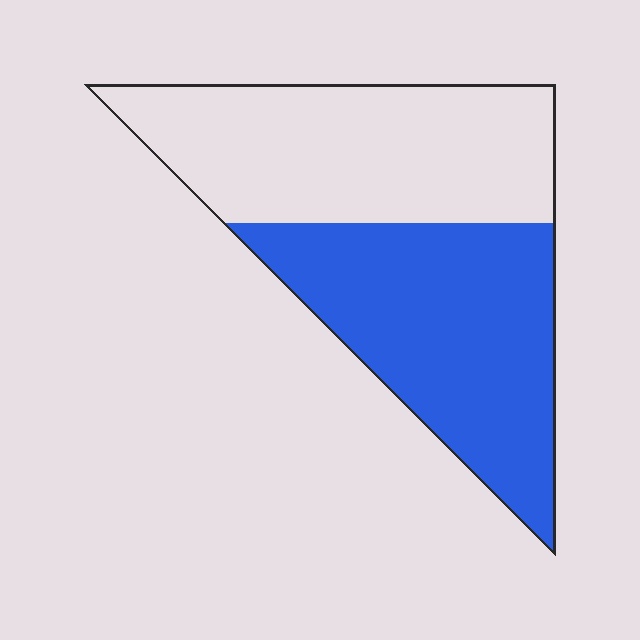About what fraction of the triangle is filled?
About one half (1/2).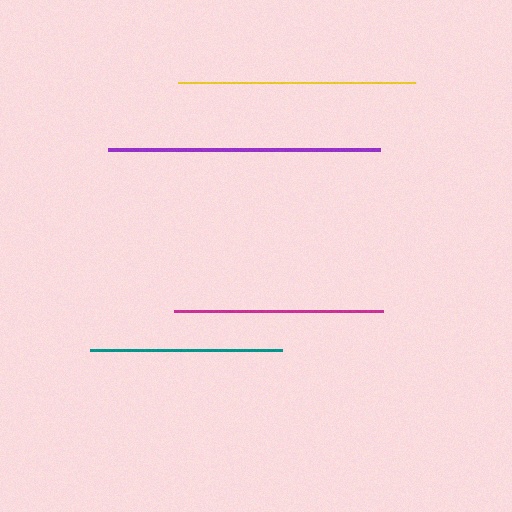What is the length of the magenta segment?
The magenta segment is approximately 210 pixels long.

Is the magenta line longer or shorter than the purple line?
The purple line is longer than the magenta line.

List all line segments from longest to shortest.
From longest to shortest: purple, yellow, magenta, teal.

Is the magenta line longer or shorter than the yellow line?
The yellow line is longer than the magenta line.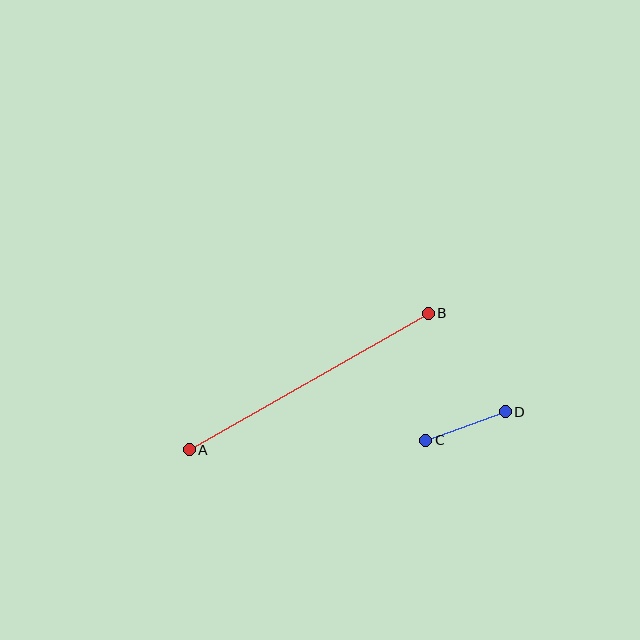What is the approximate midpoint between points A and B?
The midpoint is at approximately (309, 382) pixels.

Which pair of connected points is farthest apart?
Points A and B are farthest apart.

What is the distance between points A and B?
The distance is approximately 275 pixels.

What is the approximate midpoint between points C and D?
The midpoint is at approximately (465, 426) pixels.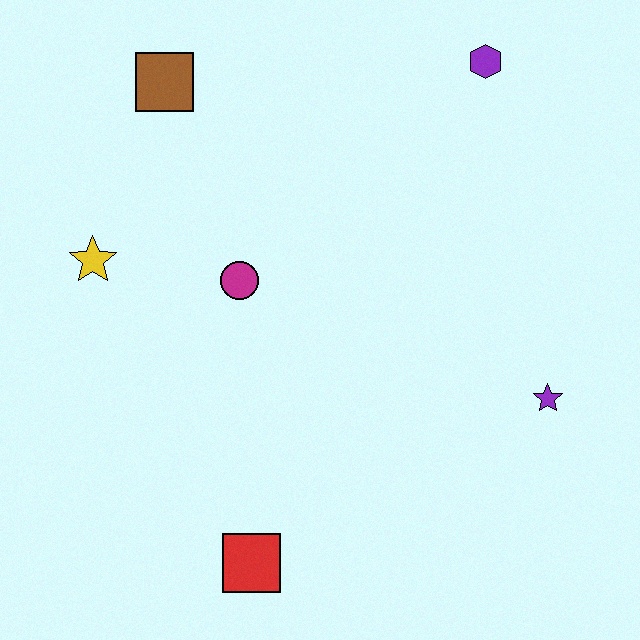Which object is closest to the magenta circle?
The yellow star is closest to the magenta circle.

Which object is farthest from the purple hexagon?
The red square is farthest from the purple hexagon.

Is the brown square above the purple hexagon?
No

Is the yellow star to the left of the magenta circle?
Yes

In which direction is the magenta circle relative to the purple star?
The magenta circle is to the left of the purple star.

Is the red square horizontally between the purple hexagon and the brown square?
Yes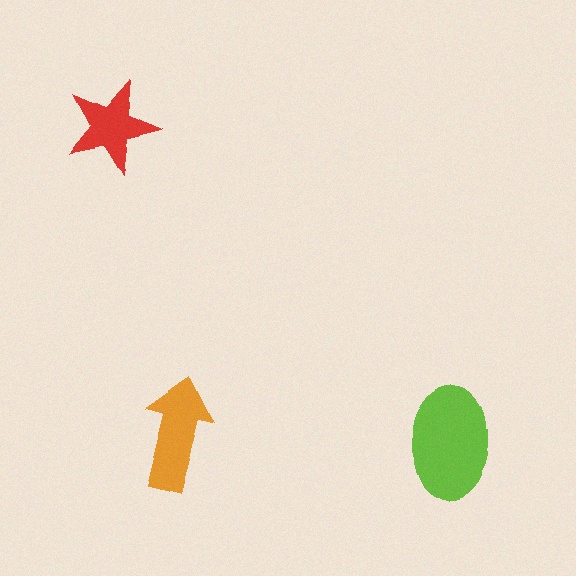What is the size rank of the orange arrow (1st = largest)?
2nd.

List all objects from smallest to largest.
The red star, the orange arrow, the lime ellipse.